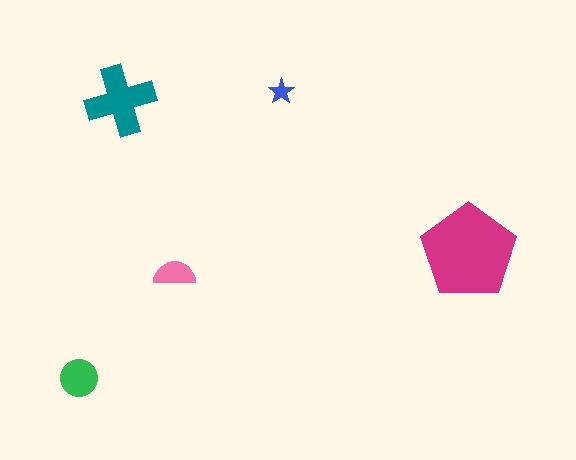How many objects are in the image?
There are 5 objects in the image.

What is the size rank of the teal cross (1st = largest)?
2nd.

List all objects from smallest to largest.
The blue star, the pink semicircle, the green circle, the teal cross, the magenta pentagon.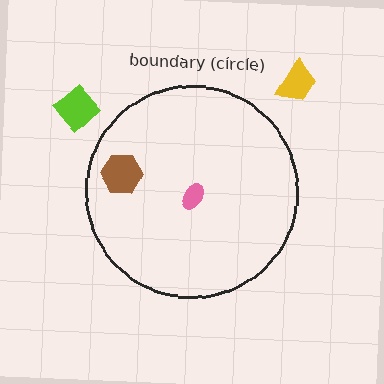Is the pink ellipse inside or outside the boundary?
Inside.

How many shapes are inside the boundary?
2 inside, 2 outside.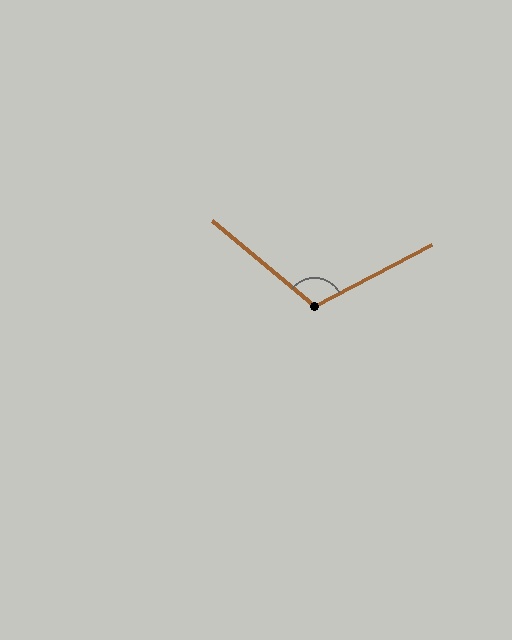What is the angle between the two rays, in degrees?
Approximately 113 degrees.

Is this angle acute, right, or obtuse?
It is obtuse.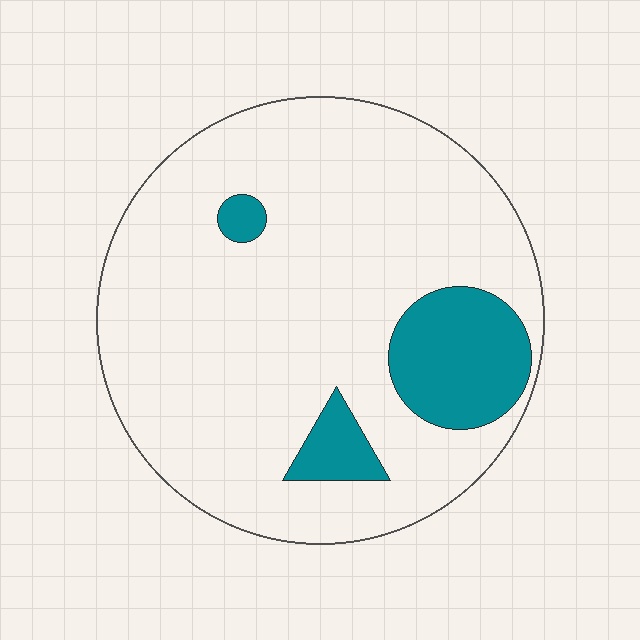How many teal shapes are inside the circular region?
3.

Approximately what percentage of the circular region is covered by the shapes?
Approximately 15%.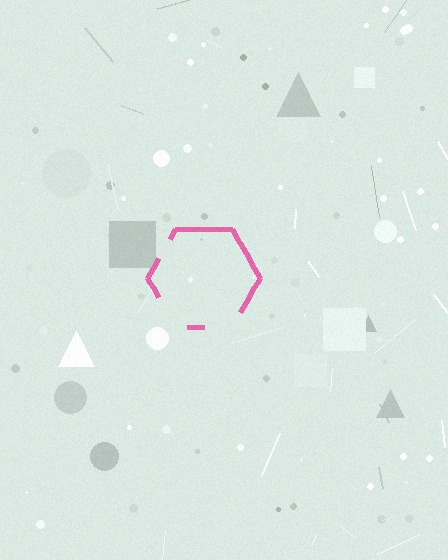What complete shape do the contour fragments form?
The contour fragments form a hexagon.